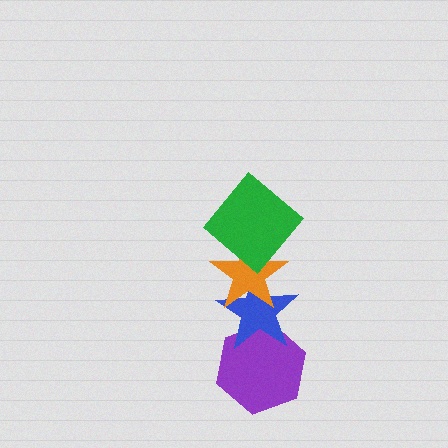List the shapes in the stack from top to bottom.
From top to bottom: the green diamond, the orange star, the blue star, the purple hexagon.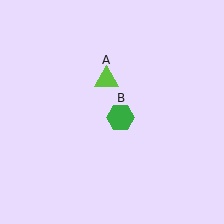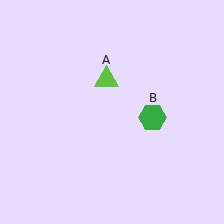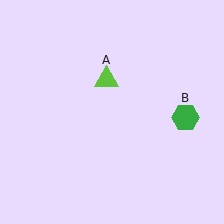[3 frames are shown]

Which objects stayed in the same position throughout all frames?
Lime triangle (object A) remained stationary.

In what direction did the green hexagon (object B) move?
The green hexagon (object B) moved right.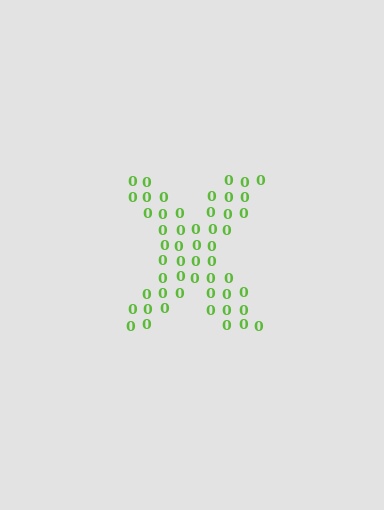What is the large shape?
The large shape is the letter X.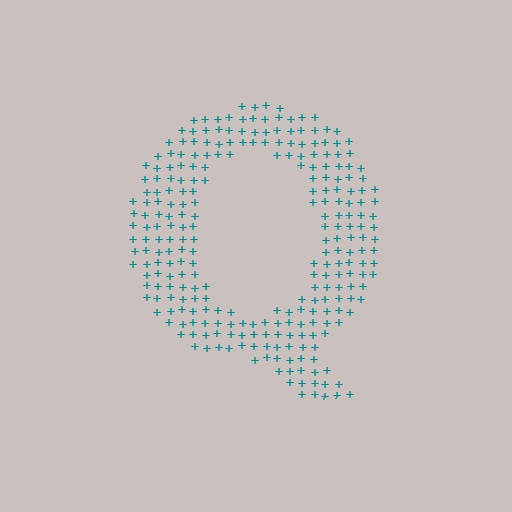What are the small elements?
The small elements are plus signs.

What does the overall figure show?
The overall figure shows the letter Q.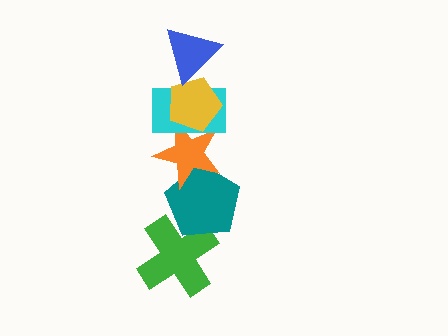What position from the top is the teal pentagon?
The teal pentagon is 5th from the top.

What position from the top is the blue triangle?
The blue triangle is 1st from the top.